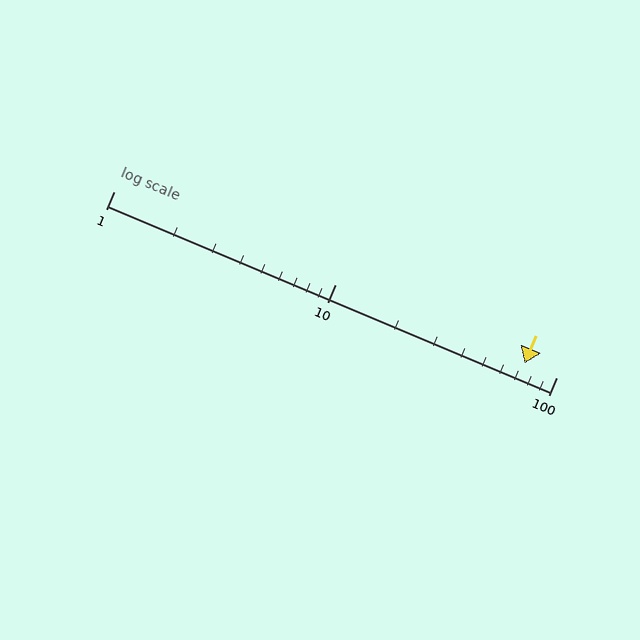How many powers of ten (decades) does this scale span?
The scale spans 2 decades, from 1 to 100.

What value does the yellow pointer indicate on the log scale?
The pointer indicates approximately 72.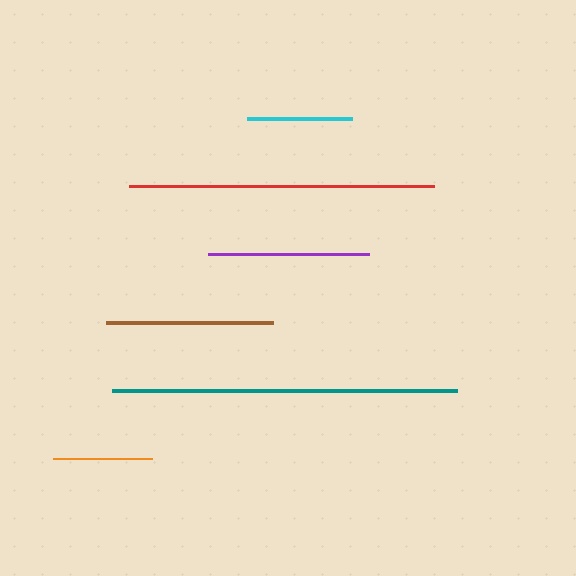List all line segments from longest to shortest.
From longest to shortest: teal, red, brown, purple, cyan, orange.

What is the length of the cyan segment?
The cyan segment is approximately 104 pixels long.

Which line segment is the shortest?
The orange line is the shortest at approximately 99 pixels.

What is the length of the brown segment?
The brown segment is approximately 167 pixels long.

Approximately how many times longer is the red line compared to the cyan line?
The red line is approximately 2.9 times the length of the cyan line.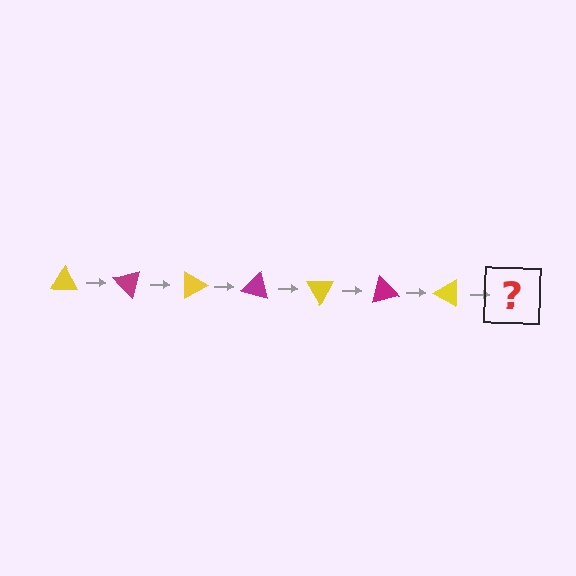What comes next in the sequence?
The next element should be a magenta triangle, rotated 315 degrees from the start.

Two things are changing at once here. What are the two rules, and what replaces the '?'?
The two rules are that it rotates 45 degrees each step and the color cycles through yellow and magenta. The '?' should be a magenta triangle, rotated 315 degrees from the start.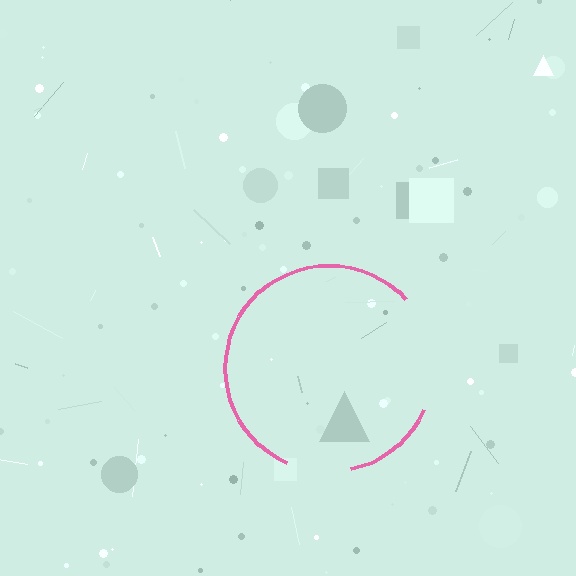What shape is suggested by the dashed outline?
The dashed outline suggests a circle.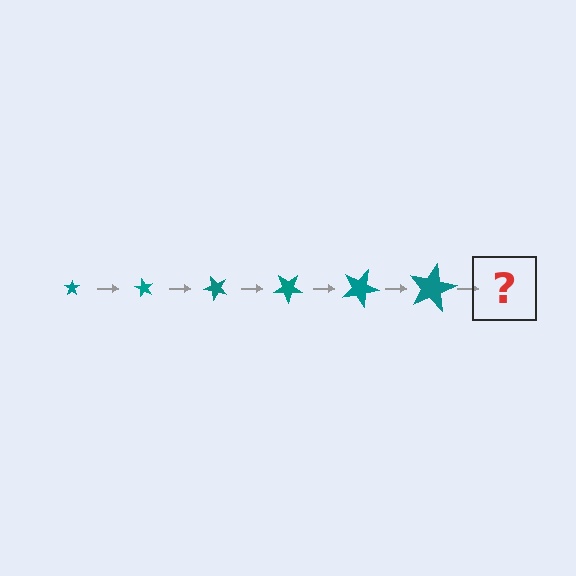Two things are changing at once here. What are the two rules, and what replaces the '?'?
The two rules are that the star grows larger each step and it rotates 60 degrees each step. The '?' should be a star, larger than the previous one and rotated 360 degrees from the start.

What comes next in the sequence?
The next element should be a star, larger than the previous one and rotated 360 degrees from the start.